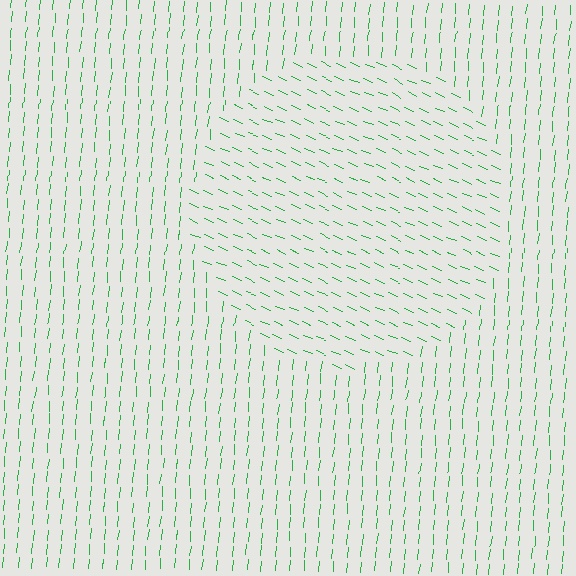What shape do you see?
I see a circle.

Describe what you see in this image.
The image is filled with small green line segments. A circle region in the image has lines oriented differently from the surrounding lines, creating a visible texture boundary.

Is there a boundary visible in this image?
Yes, there is a texture boundary formed by a change in line orientation.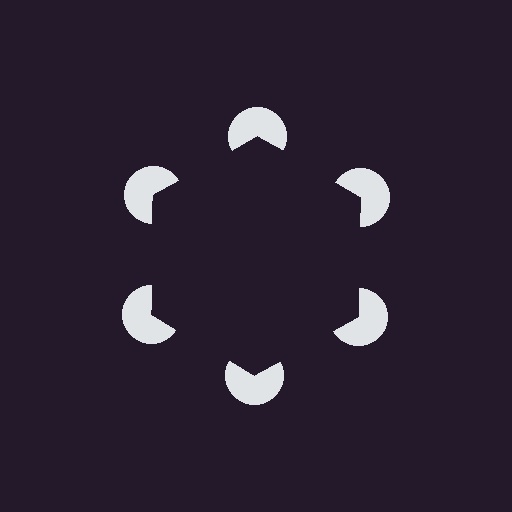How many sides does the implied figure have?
6 sides.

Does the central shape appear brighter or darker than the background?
It typically appears slightly darker than the background, even though no actual brightness change is drawn.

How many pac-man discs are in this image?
There are 6 — one at each vertex of the illusory hexagon.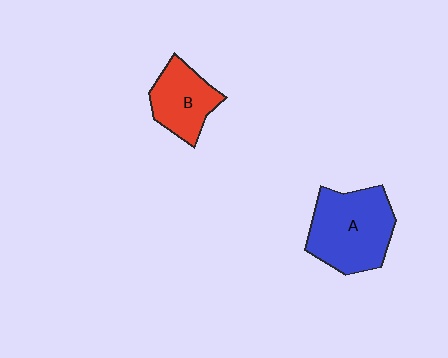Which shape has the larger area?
Shape A (blue).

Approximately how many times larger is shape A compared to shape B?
Approximately 1.6 times.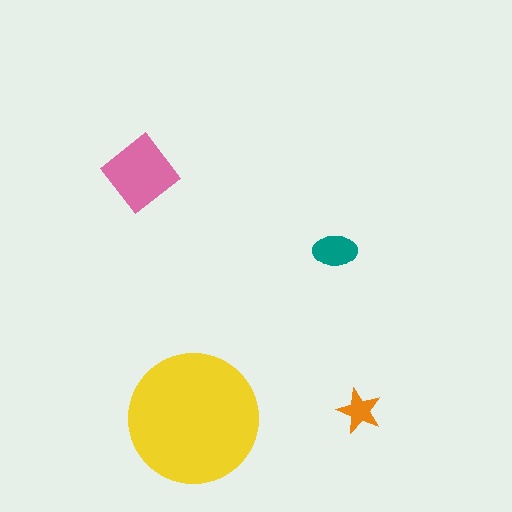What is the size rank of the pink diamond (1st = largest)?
2nd.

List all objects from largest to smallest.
The yellow circle, the pink diamond, the teal ellipse, the orange star.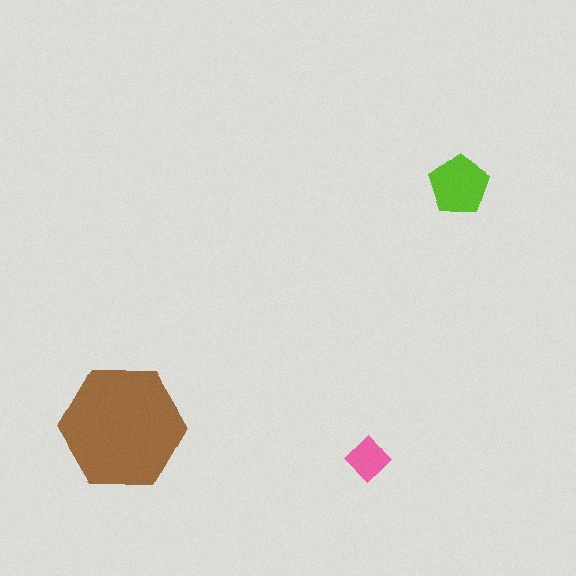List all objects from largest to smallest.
The brown hexagon, the lime pentagon, the pink diamond.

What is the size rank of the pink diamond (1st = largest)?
3rd.